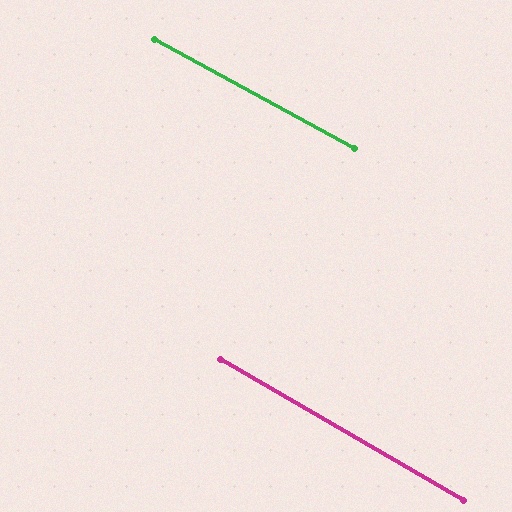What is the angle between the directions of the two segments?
Approximately 1 degree.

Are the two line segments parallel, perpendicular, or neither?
Parallel — their directions differ by only 1.5°.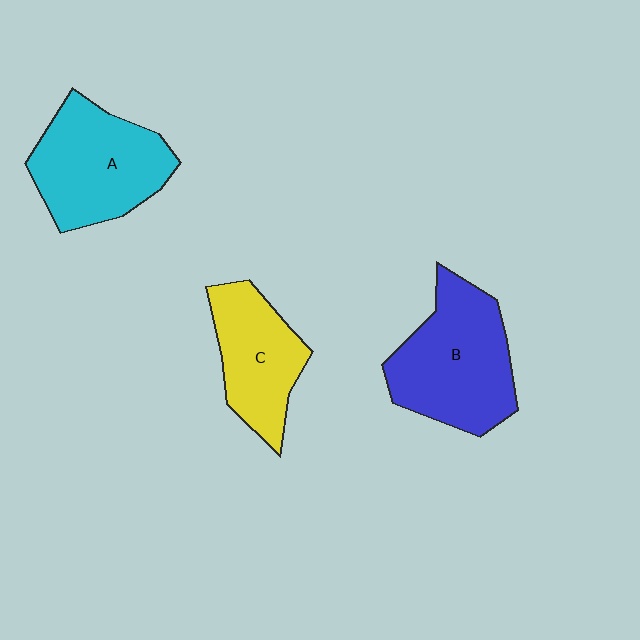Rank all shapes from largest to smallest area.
From largest to smallest: B (blue), A (cyan), C (yellow).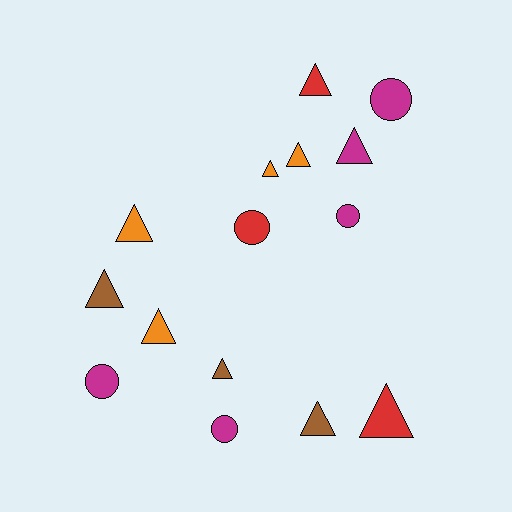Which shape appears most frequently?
Triangle, with 10 objects.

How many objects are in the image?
There are 15 objects.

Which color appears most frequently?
Magenta, with 5 objects.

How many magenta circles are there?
There are 4 magenta circles.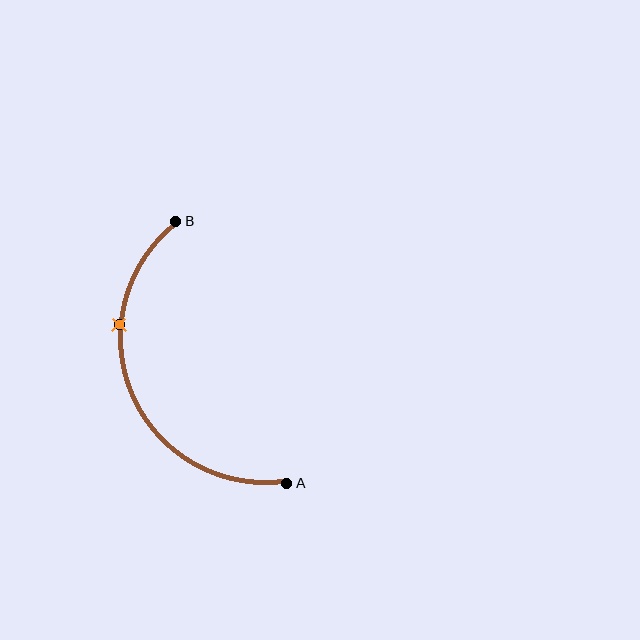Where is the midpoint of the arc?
The arc midpoint is the point on the curve farthest from the straight line joining A and B. It sits to the left of that line.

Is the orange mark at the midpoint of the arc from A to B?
No. The orange mark lies on the arc but is closer to endpoint B. The arc midpoint would be at the point on the curve equidistant along the arc from both A and B.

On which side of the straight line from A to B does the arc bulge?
The arc bulges to the left of the straight line connecting A and B.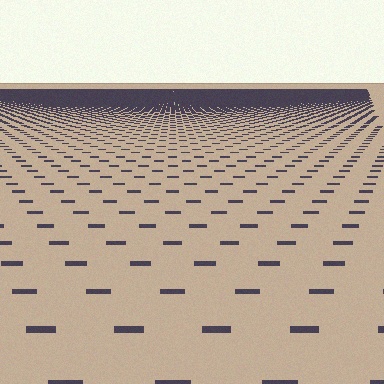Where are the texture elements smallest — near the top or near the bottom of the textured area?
Near the top.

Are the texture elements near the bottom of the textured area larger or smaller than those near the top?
Larger. Near the bottom, elements are closer to the viewer and appear at a bigger on-screen size.